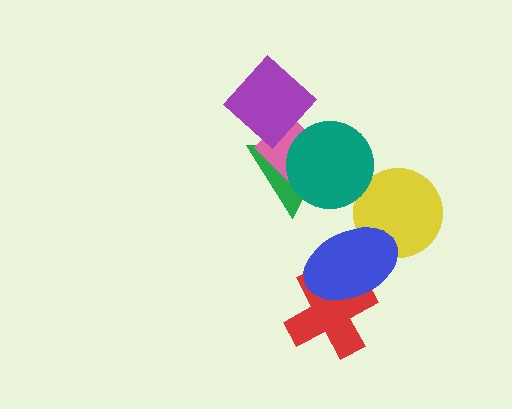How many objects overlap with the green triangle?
3 objects overlap with the green triangle.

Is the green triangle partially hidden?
Yes, it is partially covered by another shape.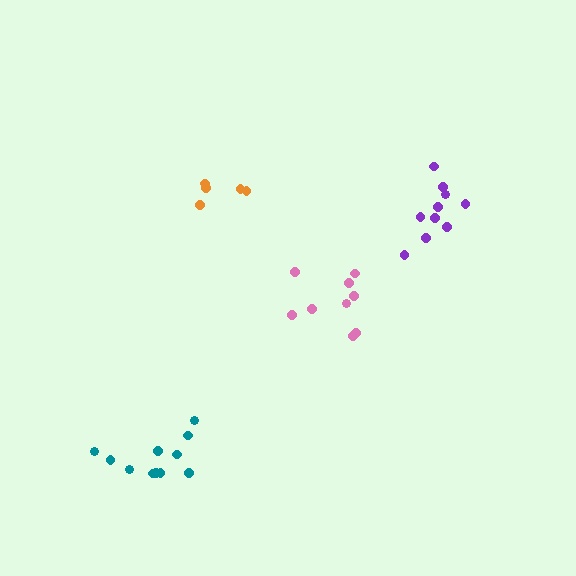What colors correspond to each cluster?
The clusters are colored: purple, orange, pink, teal.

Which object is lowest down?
The teal cluster is bottommost.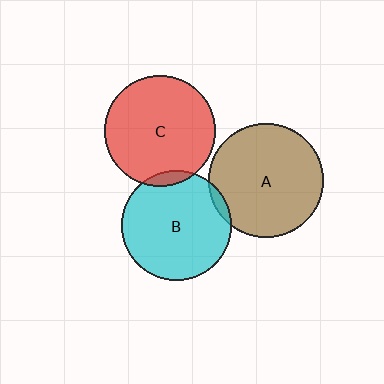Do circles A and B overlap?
Yes.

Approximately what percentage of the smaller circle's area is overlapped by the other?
Approximately 5%.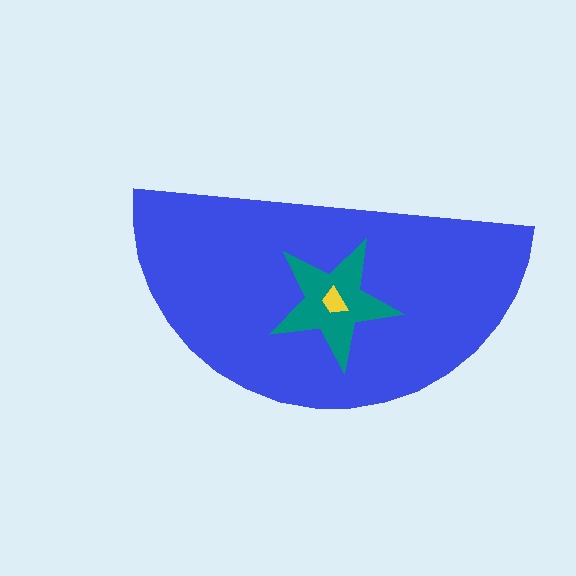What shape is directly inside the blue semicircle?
The teal star.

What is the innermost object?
The yellow trapezoid.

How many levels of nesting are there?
3.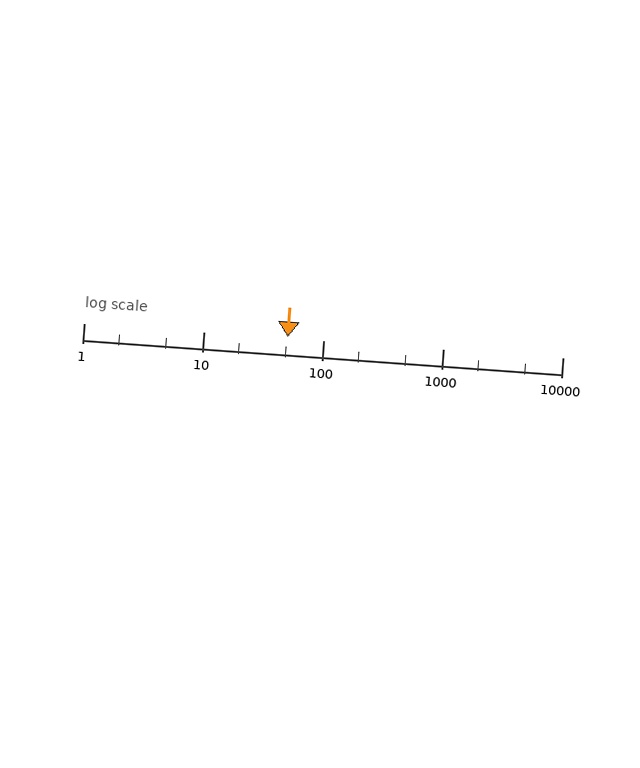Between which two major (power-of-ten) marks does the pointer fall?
The pointer is between 10 and 100.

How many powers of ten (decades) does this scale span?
The scale spans 4 decades, from 1 to 10000.